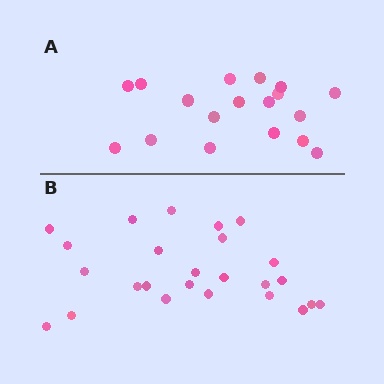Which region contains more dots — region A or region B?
Region B (the bottom region) has more dots.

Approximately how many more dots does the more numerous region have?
Region B has roughly 8 or so more dots than region A.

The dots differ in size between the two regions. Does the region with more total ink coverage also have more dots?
No. Region A has more total ink coverage because its dots are larger, but region B actually contains more individual dots. Total area can be misleading — the number of items is what matters here.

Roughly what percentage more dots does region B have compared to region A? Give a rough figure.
About 40% more.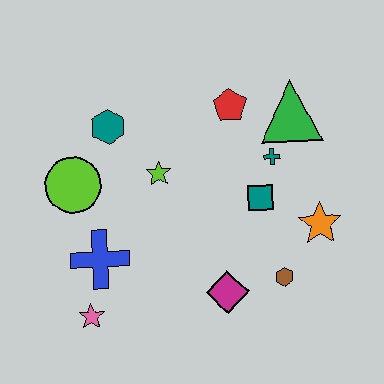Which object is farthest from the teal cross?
The pink star is farthest from the teal cross.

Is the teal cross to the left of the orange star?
Yes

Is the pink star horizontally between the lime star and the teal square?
No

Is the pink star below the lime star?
Yes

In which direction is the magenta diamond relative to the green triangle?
The magenta diamond is below the green triangle.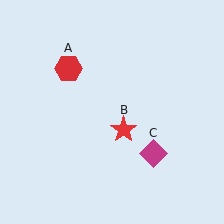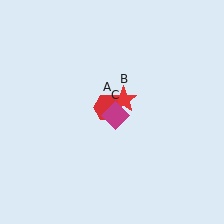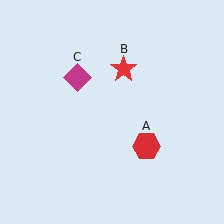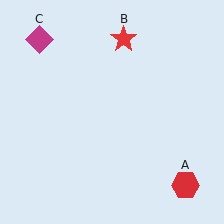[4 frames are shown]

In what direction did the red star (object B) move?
The red star (object B) moved up.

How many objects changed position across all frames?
3 objects changed position: red hexagon (object A), red star (object B), magenta diamond (object C).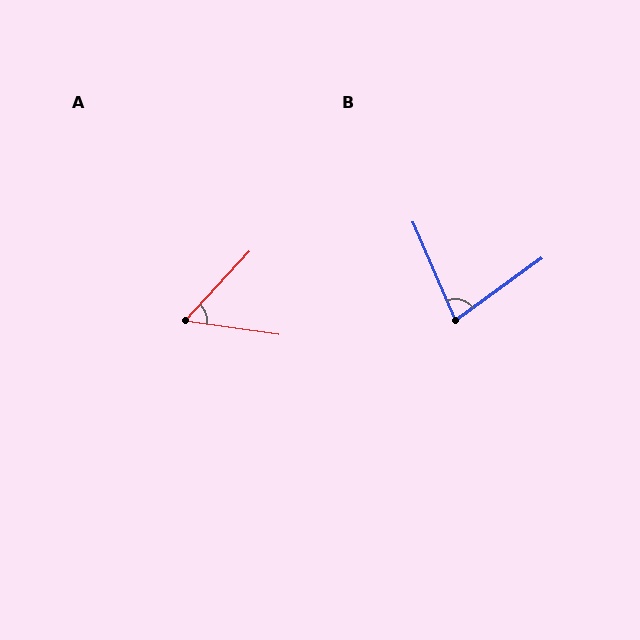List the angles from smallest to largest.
A (55°), B (77°).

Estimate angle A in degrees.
Approximately 55 degrees.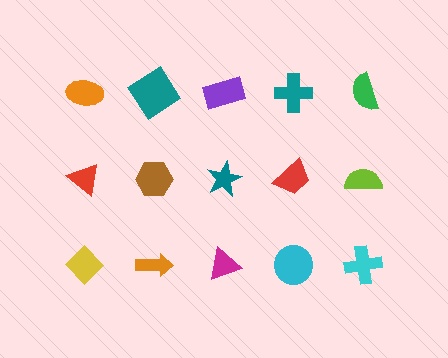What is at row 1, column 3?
A purple rectangle.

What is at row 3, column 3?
A magenta triangle.